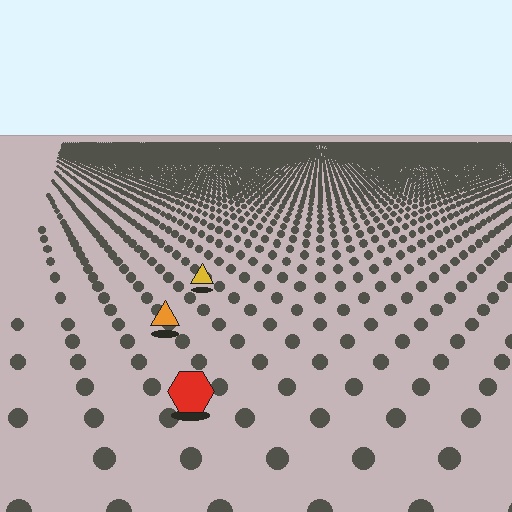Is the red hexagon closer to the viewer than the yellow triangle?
Yes. The red hexagon is closer — you can tell from the texture gradient: the ground texture is coarser near it.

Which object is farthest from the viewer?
The yellow triangle is farthest from the viewer. It appears smaller and the ground texture around it is denser.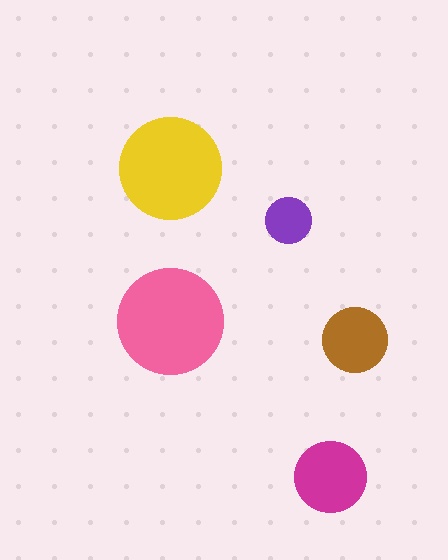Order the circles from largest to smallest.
the pink one, the yellow one, the magenta one, the brown one, the purple one.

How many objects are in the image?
There are 5 objects in the image.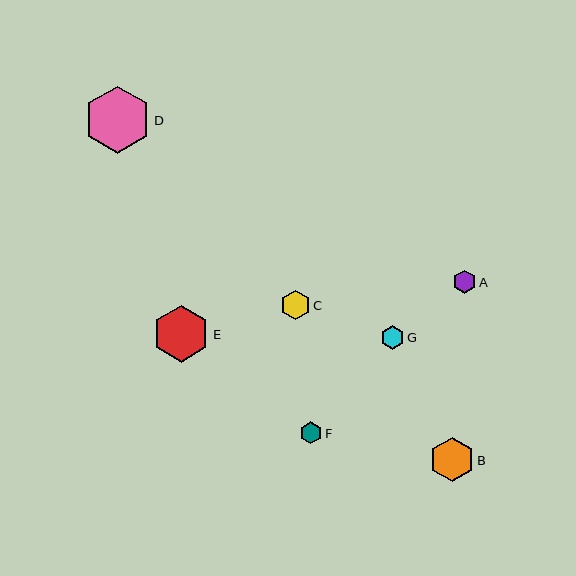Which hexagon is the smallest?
Hexagon F is the smallest with a size of approximately 22 pixels.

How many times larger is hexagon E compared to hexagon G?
Hexagon E is approximately 2.4 times the size of hexagon G.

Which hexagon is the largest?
Hexagon D is the largest with a size of approximately 67 pixels.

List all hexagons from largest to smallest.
From largest to smallest: D, E, B, C, G, A, F.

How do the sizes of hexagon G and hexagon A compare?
Hexagon G and hexagon A are approximately the same size.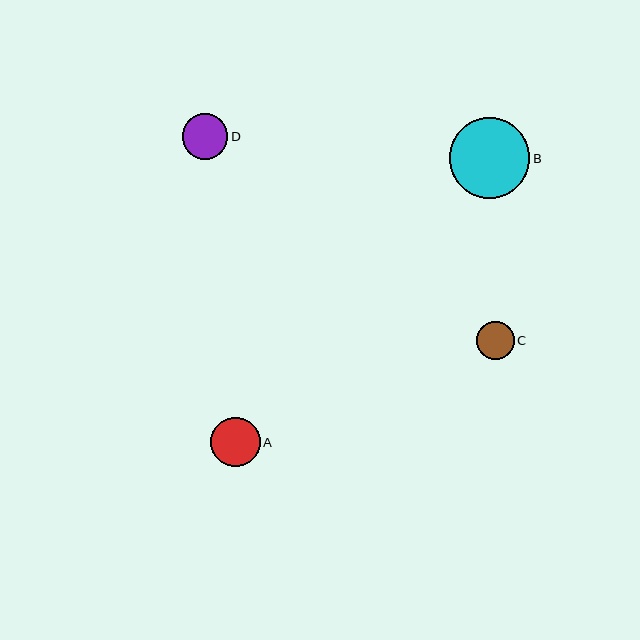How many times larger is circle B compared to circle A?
Circle B is approximately 1.6 times the size of circle A.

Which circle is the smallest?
Circle C is the smallest with a size of approximately 38 pixels.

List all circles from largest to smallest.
From largest to smallest: B, A, D, C.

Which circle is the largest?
Circle B is the largest with a size of approximately 81 pixels.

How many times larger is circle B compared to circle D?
Circle B is approximately 1.8 times the size of circle D.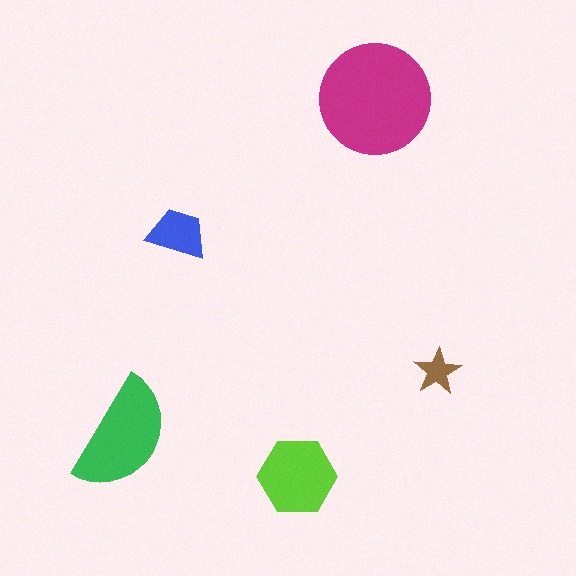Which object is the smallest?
The brown star.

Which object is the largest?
The magenta circle.